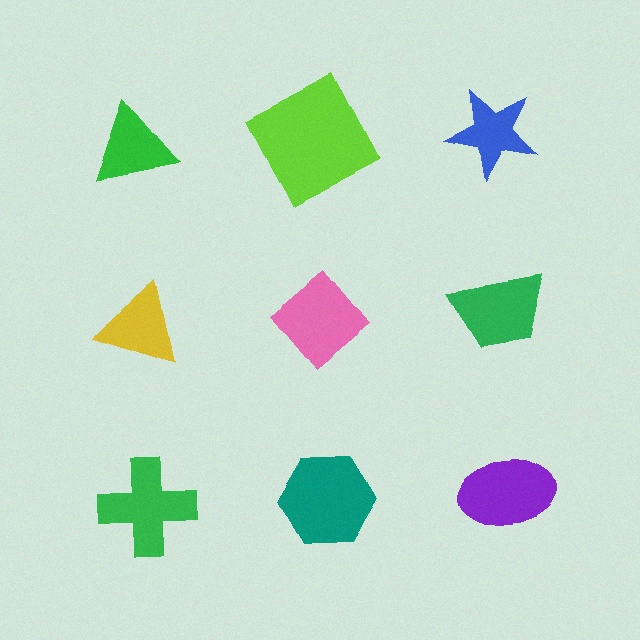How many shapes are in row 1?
3 shapes.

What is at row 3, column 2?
A teal hexagon.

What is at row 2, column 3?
A green trapezoid.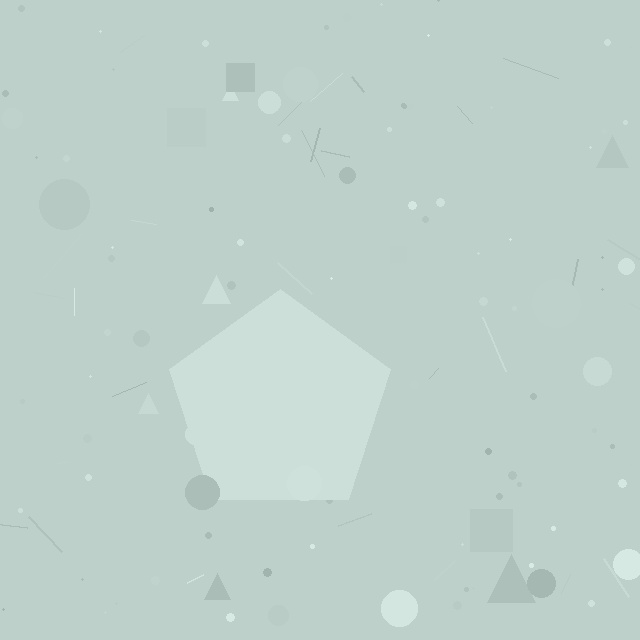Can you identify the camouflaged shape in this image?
The camouflaged shape is a pentagon.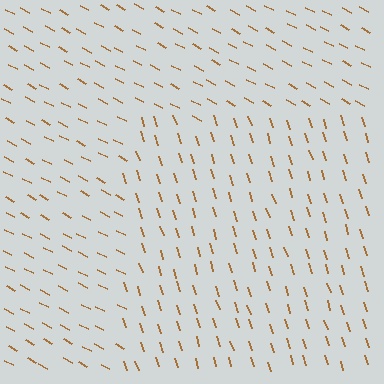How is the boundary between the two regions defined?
The boundary is defined purely by a change in line orientation (approximately 45 degrees difference). All lines are the same color and thickness.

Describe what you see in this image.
The image is filled with small brown line segments. A rectangle region in the image has lines oriented differently from the surrounding lines, creating a visible texture boundary.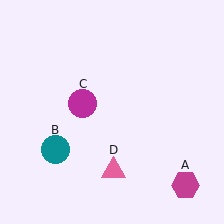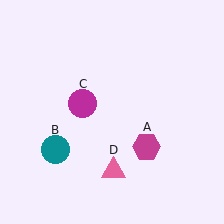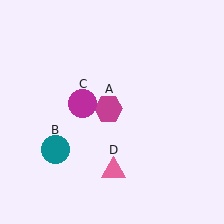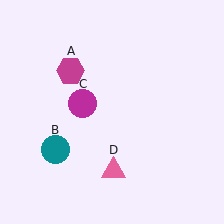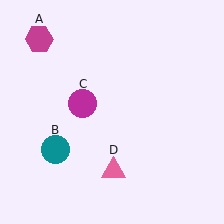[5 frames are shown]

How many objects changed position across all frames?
1 object changed position: magenta hexagon (object A).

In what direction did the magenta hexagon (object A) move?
The magenta hexagon (object A) moved up and to the left.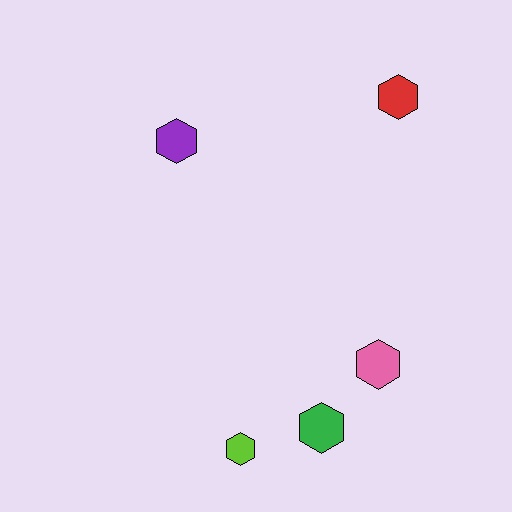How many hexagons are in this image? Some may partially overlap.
There are 5 hexagons.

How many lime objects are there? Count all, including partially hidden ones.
There is 1 lime object.